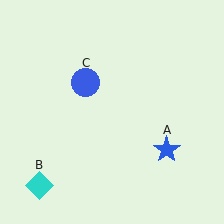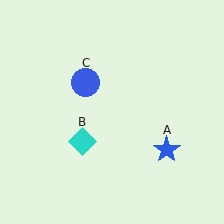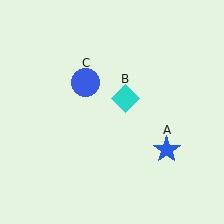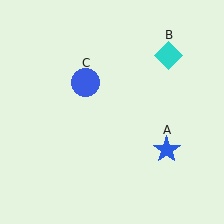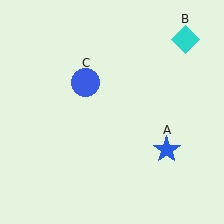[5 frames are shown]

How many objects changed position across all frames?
1 object changed position: cyan diamond (object B).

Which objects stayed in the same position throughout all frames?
Blue star (object A) and blue circle (object C) remained stationary.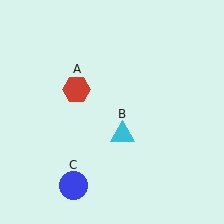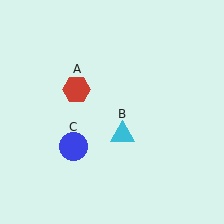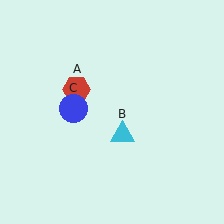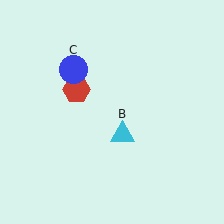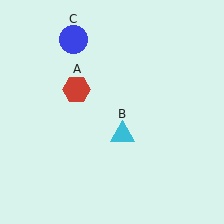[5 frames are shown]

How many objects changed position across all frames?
1 object changed position: blue circle (object C).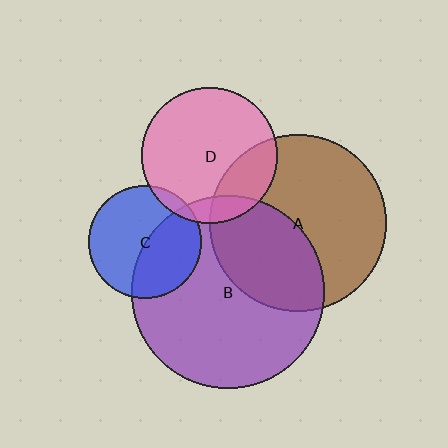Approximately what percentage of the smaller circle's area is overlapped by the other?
Approximately 40%.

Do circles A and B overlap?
Yes.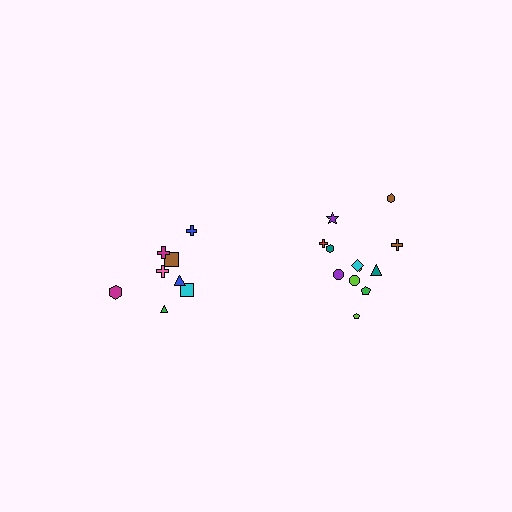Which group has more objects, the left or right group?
The right group.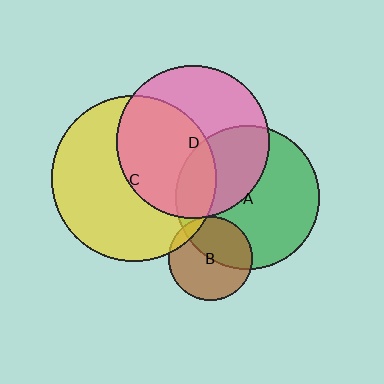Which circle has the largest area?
Circle C (yellow).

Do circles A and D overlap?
Yes.